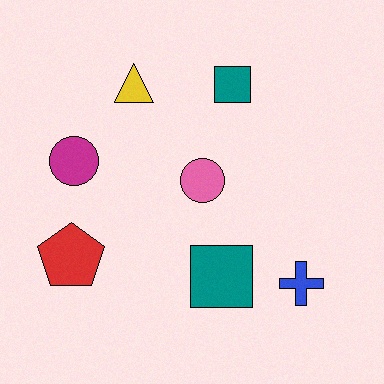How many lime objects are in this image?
There are no lime objects.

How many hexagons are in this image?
There are no hexagons.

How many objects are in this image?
There are 7 objects.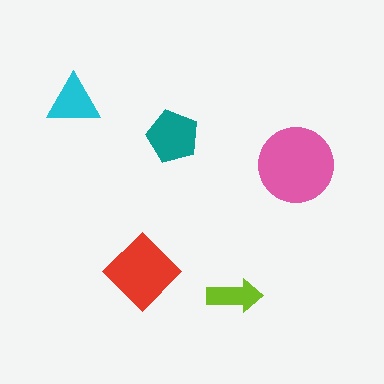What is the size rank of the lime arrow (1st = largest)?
5th.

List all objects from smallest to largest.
The lime arrow, the cyan triangle, the teal pentagon, the red diamond, the pink circle.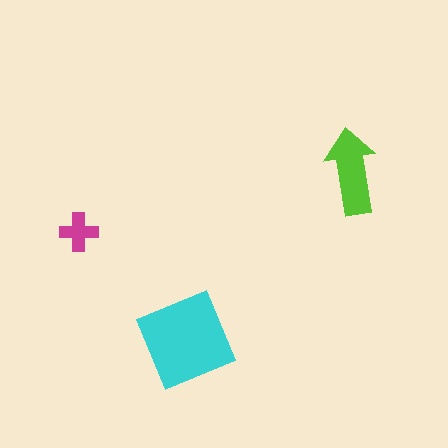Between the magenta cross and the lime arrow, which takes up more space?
The lime arrow.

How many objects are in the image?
There are 3 objects in the image.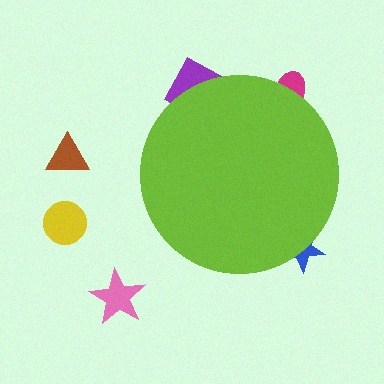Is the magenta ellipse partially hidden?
Yes, the magenta ellipse is partially hidden behind the lime circle.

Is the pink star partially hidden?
No, the pink star is fully visible.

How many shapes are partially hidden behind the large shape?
3 shapes are partially hidden.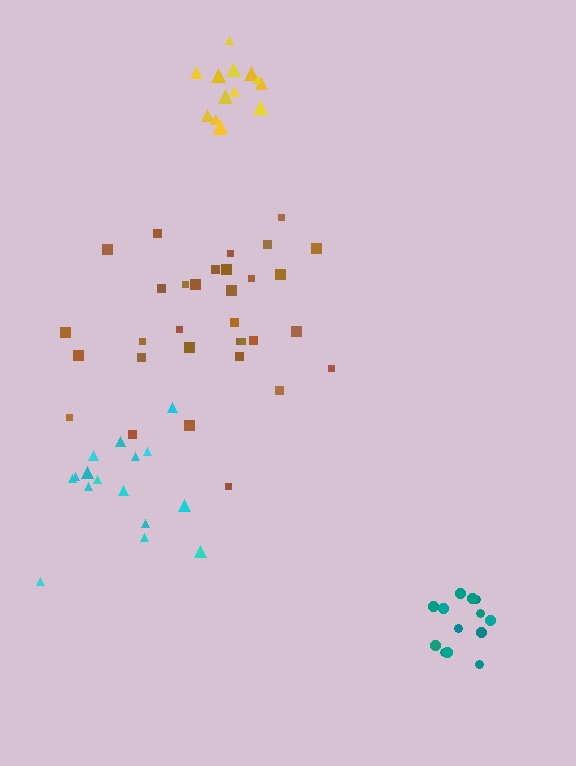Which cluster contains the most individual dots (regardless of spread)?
Brown (32).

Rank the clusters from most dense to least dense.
yellow, teal, brown, cyan.